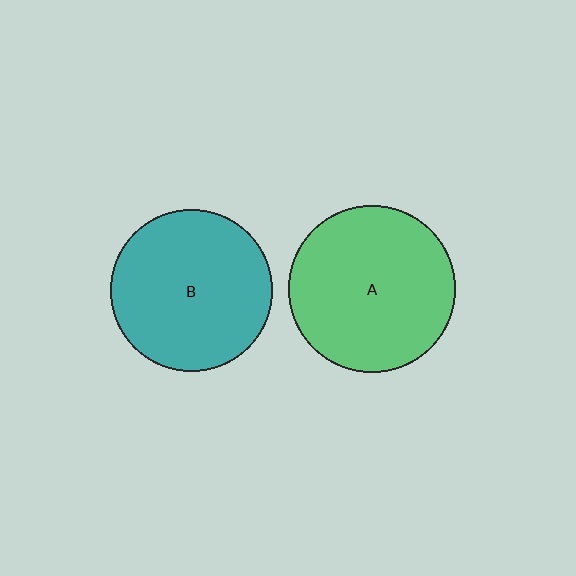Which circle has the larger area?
Circle A (green).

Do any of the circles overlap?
No, none of the circles overlap.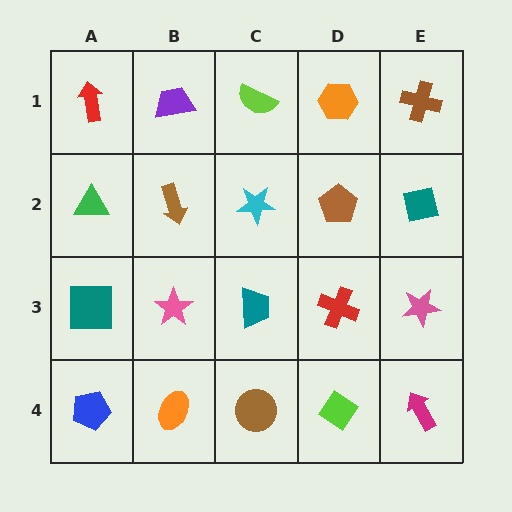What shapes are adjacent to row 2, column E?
A brown cross (row 1, column E), a pink star (row 3, column E), a brown pentagon (row 2, column D).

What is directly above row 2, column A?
A red arrow.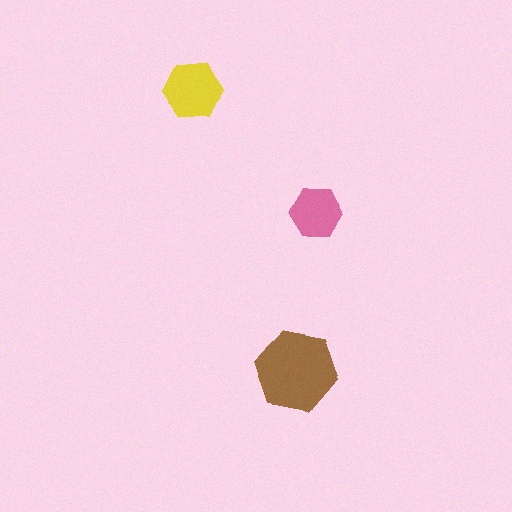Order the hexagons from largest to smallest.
the brown one, the yellow one, the pink one.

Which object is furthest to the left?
The yellow hexagon is leftmost.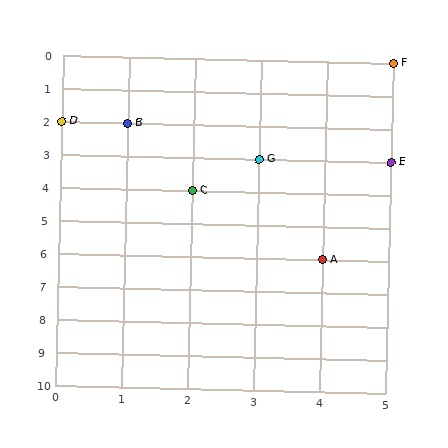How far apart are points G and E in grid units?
Points G and E are 2 columns apart.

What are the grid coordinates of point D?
Point D is at grid coordinates (0, 2).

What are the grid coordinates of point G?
Point G is at grid coordinates (3, 3).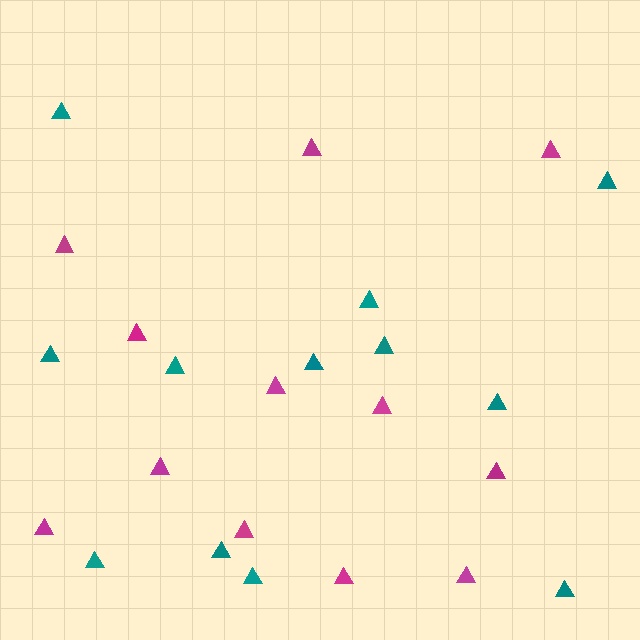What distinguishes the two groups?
There are 2 groups: one group of teal triangles (12) and one group of magenta triangles (12).